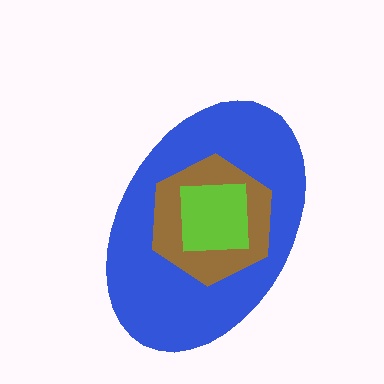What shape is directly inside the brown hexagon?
The lime square.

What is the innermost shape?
The lime square.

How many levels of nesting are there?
3.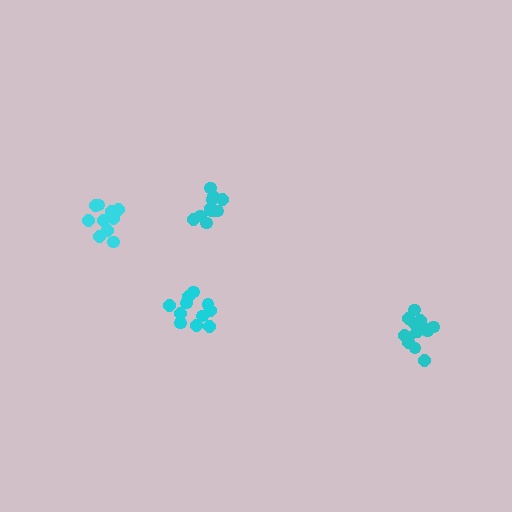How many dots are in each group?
Group 1: 11 dots, Group 2: 11 dots, Group 3: 10 dots, Group 4: 14 dots (46 total).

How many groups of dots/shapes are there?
There are 4 groups.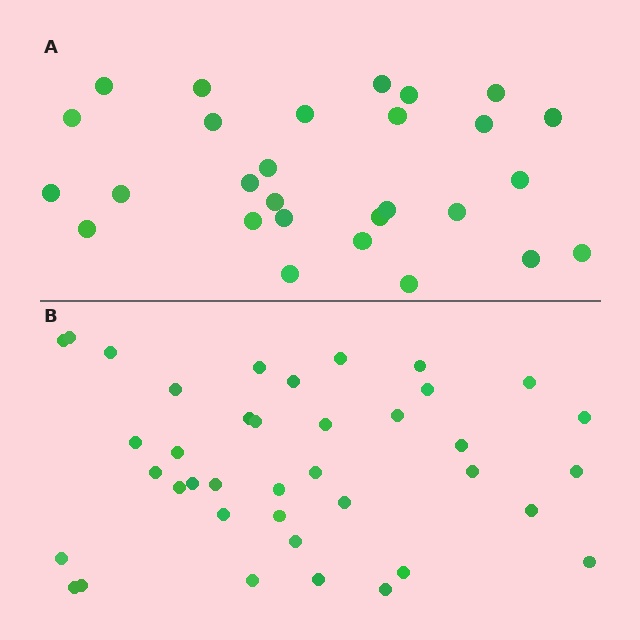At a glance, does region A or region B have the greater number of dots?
Region B (the bottom region) has more dots.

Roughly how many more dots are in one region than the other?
Region B has roughly 12 or so more dots than region A.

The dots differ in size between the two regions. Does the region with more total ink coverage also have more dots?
No. Region A has more total ink coverage because its dots are larger, but region B actually contains more individual dots. Total area can be misleading — the number of items is what matters here.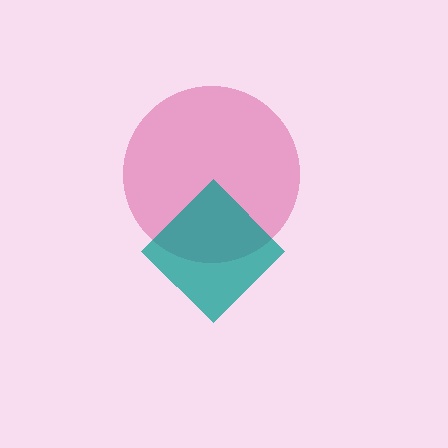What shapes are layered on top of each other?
The layered shapes are: a pink circle, a teal diamond.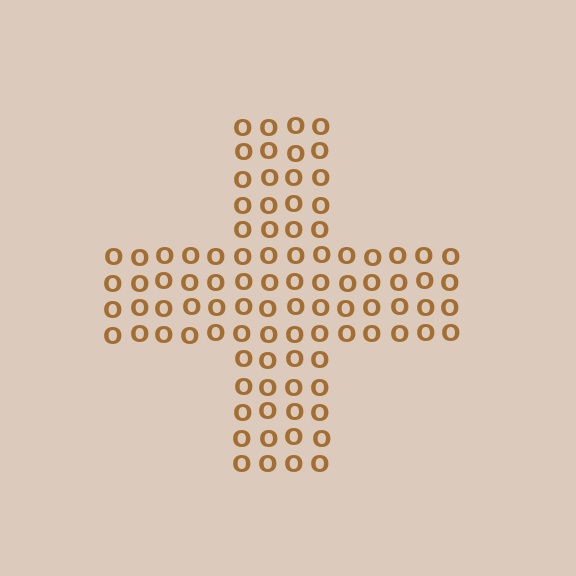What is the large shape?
The large shape is a cross.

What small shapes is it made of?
It is made of small letter O's.